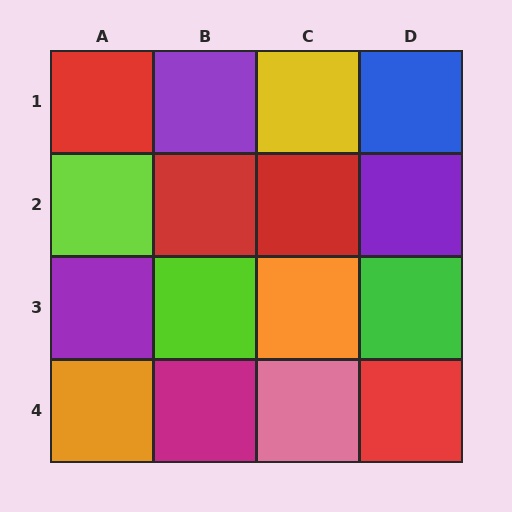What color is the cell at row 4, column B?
Magenta.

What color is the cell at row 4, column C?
Pink.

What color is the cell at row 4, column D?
Red.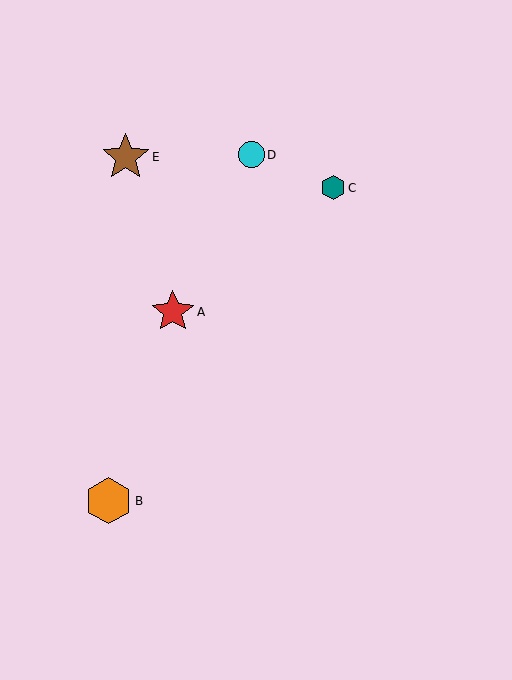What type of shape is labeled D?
Shape D is a cyan circle.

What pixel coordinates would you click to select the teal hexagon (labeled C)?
Click at (333, 188) to select the teal hexagon C.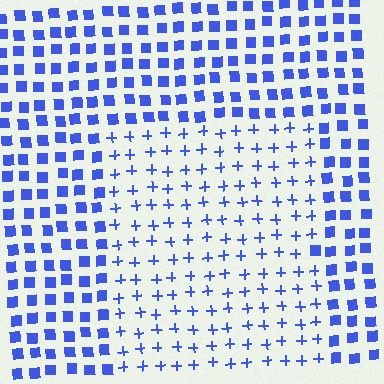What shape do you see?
I see a rectangle.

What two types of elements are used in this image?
The image uses plus signs inside the rectangle region and squares outside it.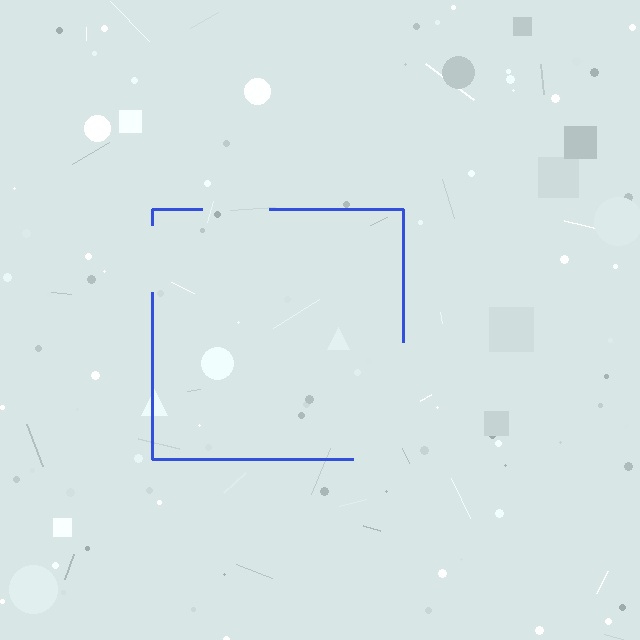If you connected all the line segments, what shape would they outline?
They would outline a square.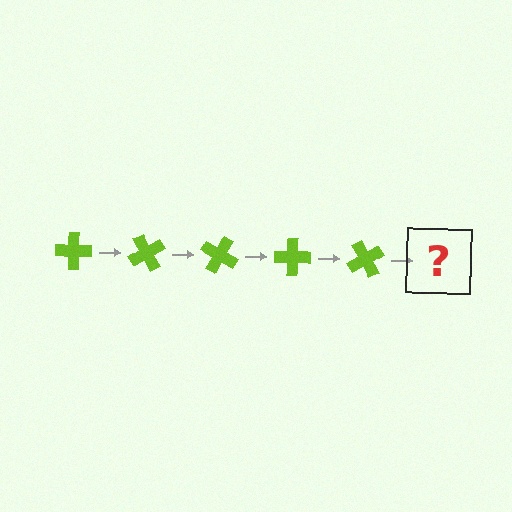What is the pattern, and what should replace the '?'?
The pattern is that the cross rotates 60 degrees each step. The '?' should be a lime cross rotated 300 degrees.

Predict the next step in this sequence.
The next step is a lime cross rotated 300 degrees.